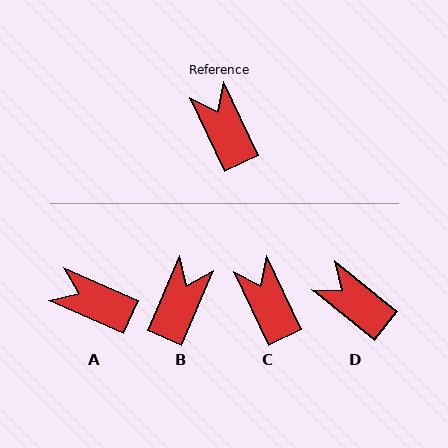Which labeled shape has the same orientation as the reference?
C.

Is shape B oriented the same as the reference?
No, it is off by about 48 degrees.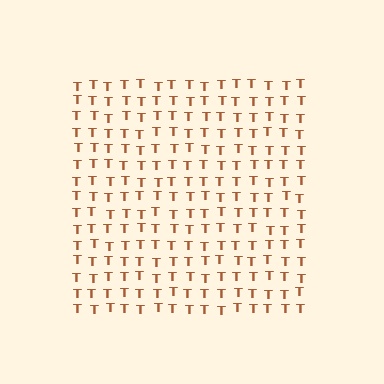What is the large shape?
The large shape is a square.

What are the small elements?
The small elements are letter T's.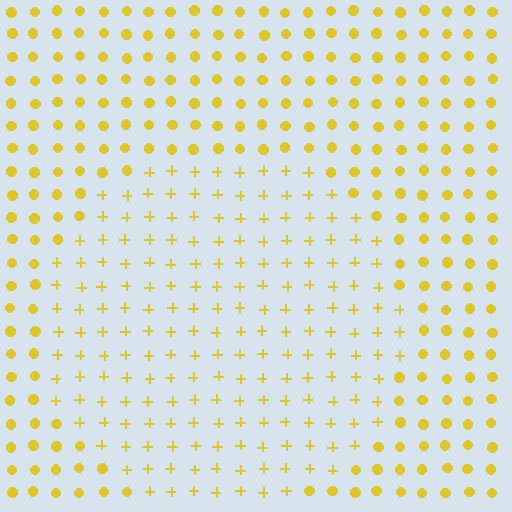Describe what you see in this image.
The image is filled with small yellow elements arranged in a uniform grid. A circle-shaped region contains plus signs, while the surrounding area contains circles. The boundary is defined purely by the change in element shape.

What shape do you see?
I see a circle.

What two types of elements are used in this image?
The image uses plus signs inside the circle region and circles outside it.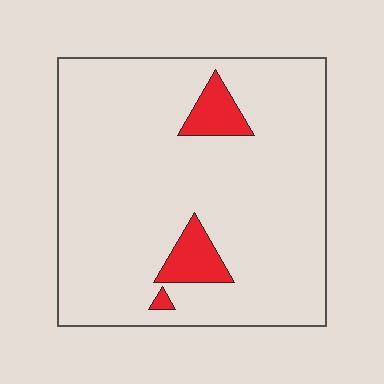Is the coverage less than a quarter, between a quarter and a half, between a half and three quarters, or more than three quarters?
Less than a quarter.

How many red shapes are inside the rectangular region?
3.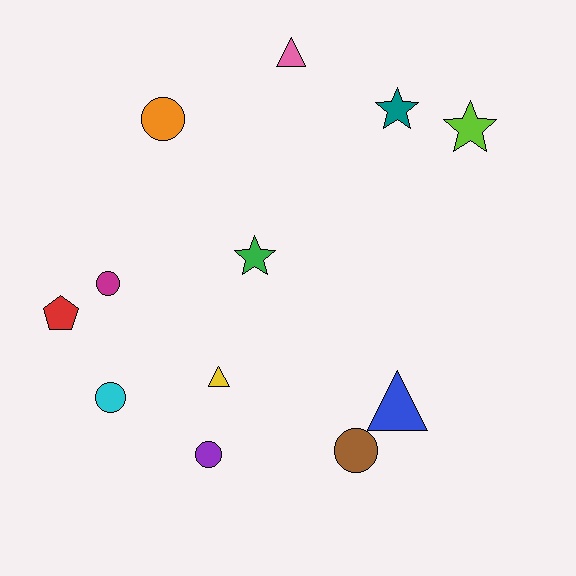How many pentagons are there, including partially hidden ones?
There is 1 pentagon.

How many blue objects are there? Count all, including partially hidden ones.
There is 1 blue object.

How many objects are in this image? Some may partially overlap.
There are 12 objects.